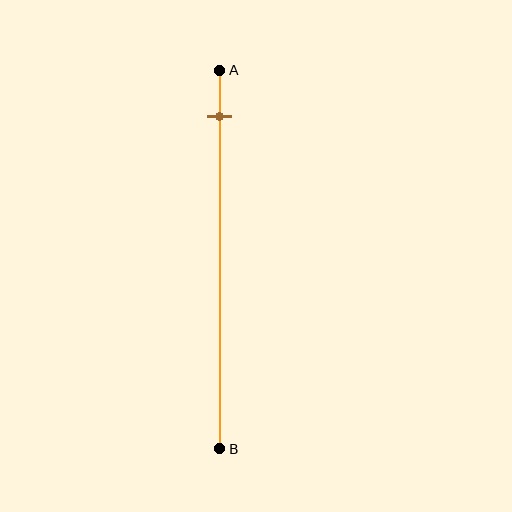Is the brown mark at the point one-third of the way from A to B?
No, the mark is at about 10% from A, not at the 33% one-third point.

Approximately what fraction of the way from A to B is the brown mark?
The brown mark is approximately 10% of the way from A to B.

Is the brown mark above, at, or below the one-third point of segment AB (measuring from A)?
The brown mark is above the one-third point of segment AB.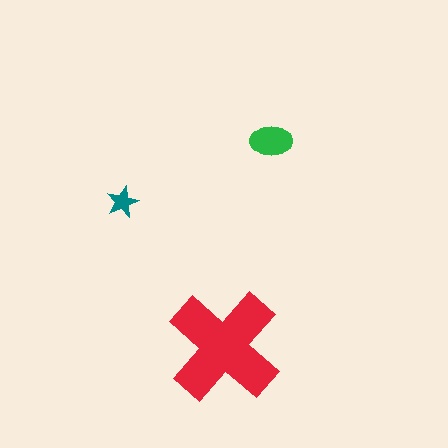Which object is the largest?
The red cross.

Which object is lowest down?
The red cross is bottommost.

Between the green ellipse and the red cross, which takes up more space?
The red cross.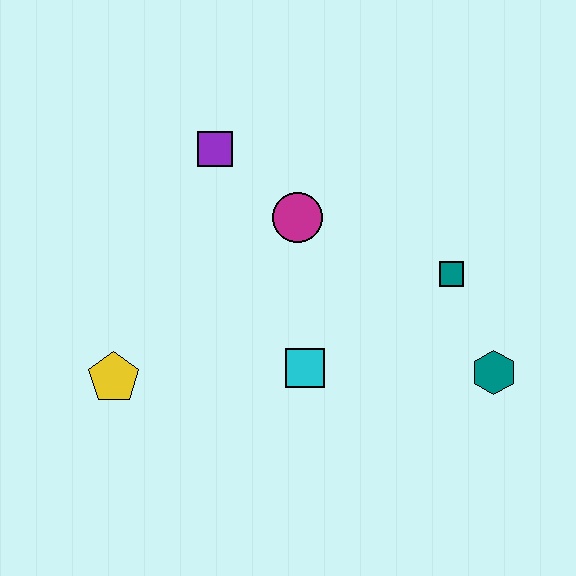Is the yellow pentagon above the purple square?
No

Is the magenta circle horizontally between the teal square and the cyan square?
No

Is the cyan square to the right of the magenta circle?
Yes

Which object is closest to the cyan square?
The magenta circle is closest to the cyan square.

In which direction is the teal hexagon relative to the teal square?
The teal hexagon is below the teal square.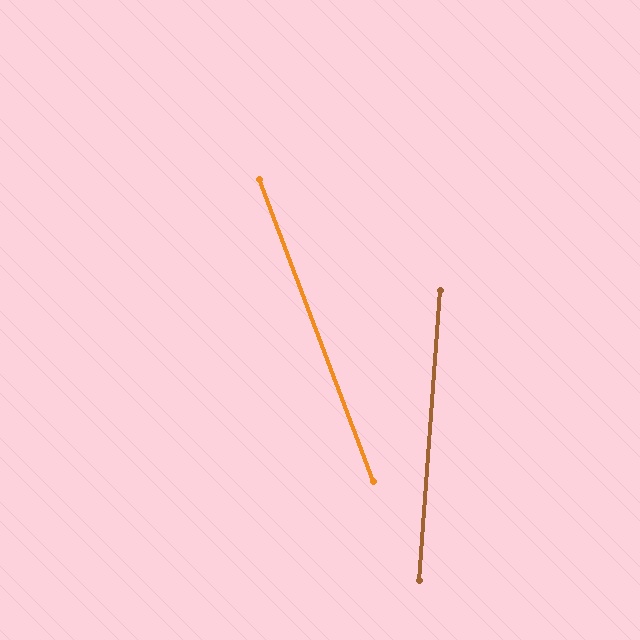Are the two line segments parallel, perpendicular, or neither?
Neither parallel nor perpendicular — they differ by about 25°.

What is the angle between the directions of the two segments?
Approximately 25 degrees.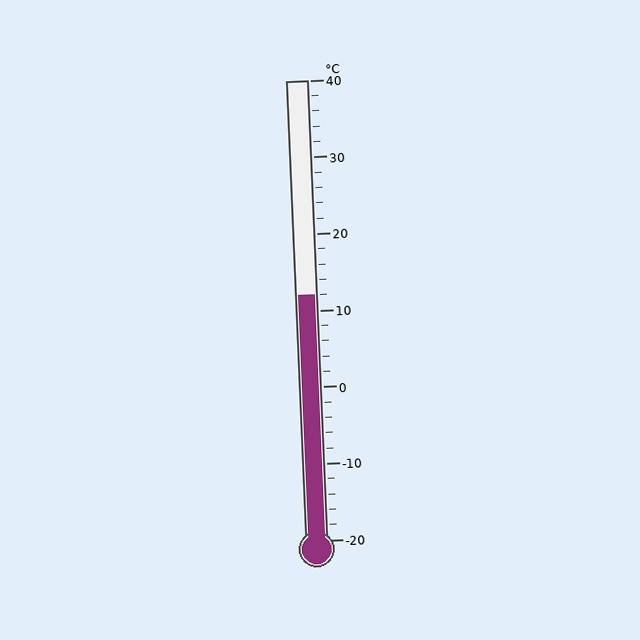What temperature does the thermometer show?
The thermometer shows approximately 12°C.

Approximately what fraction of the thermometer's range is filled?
The thermometer is filled to approximately 55% of its range.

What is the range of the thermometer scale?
The thermometer scale ranges from -20°C to 40°C.